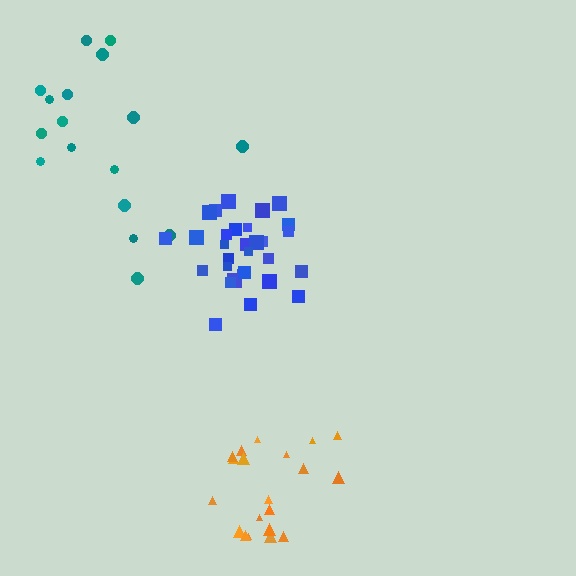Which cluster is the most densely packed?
Blue.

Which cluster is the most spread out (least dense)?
Teal.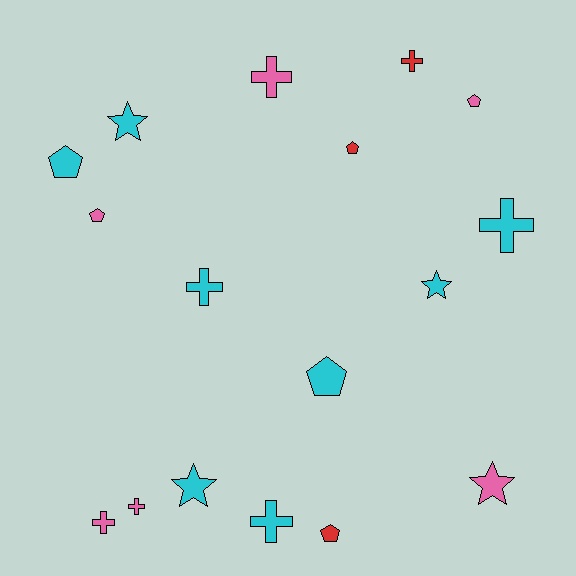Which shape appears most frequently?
Cross, with 7 objects.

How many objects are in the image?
There are 17 objects.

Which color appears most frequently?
Cyan, with 8 objects.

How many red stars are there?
There are no red stars.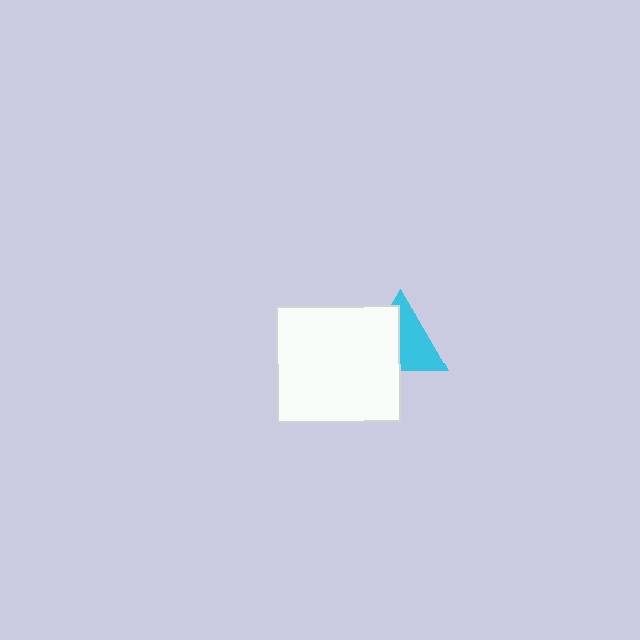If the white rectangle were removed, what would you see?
You would see the complete cyan triangle.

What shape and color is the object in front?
The object in front is a white rectangle.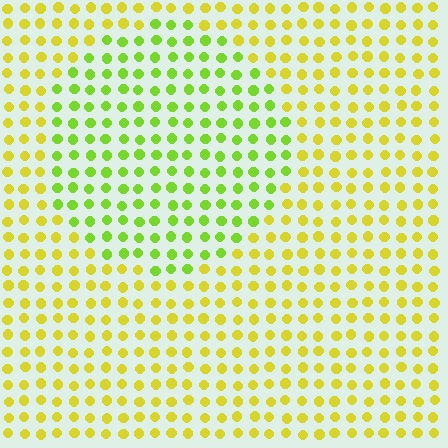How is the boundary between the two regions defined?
The boundary is defined purely by a slight shift in hue (about 34 degrees). Spacing, size, and orientation are identical on both sides.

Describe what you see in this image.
The image is filled with small yellow elements in a uniform arrangement. A circle-shaped region is visible where the elements are tinted to a slightly different hue, forming a subtle color boundary.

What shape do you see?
I see a circle.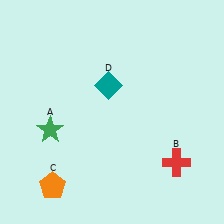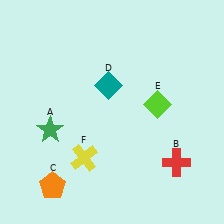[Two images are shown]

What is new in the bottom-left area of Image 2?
A yellow cross (F) was added in the bottom-left area of Image 2.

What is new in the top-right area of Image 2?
A lime diamond (E) was added in the top-right area of Image 2.